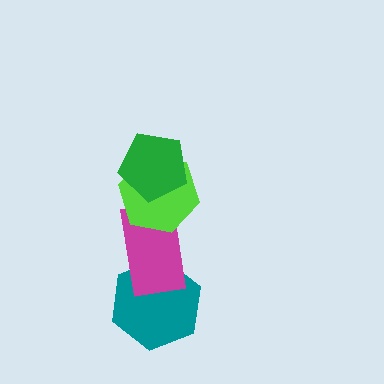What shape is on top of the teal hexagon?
The magenta rectangle is on top of the teal hexagon.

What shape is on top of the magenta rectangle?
The lime hexagon is on top of the magenta rectangle.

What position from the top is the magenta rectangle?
The magenta rectangle is 3rd from the top.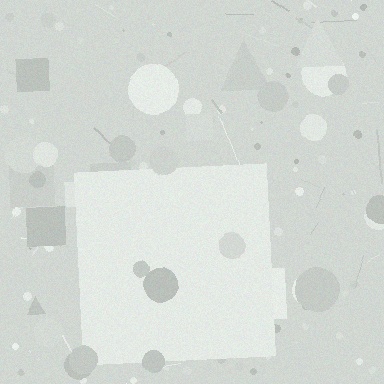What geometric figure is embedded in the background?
A square is embedded in the background.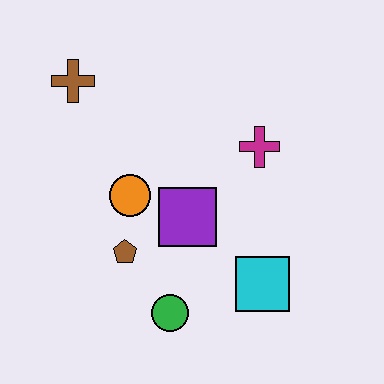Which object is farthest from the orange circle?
The cyan square is farthest from the orange circle.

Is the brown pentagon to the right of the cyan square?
No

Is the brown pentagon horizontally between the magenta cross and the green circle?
No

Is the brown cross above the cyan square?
Yes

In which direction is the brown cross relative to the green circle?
The brown cross is above the green circle.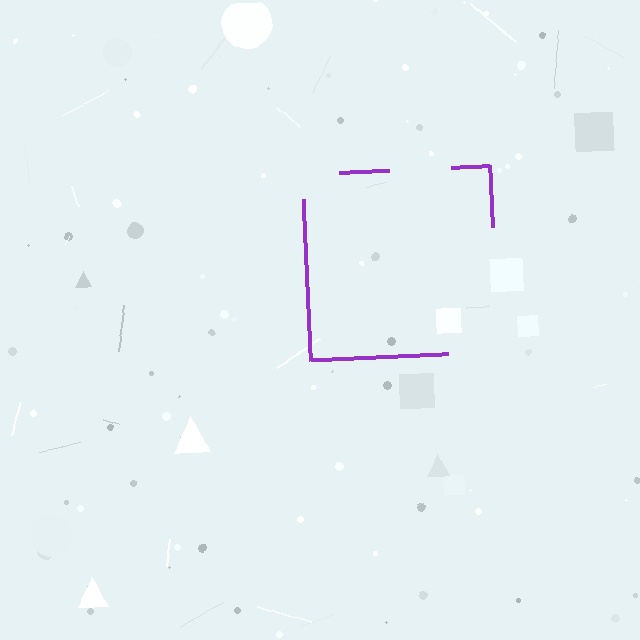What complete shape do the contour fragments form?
The contour fragments form a square.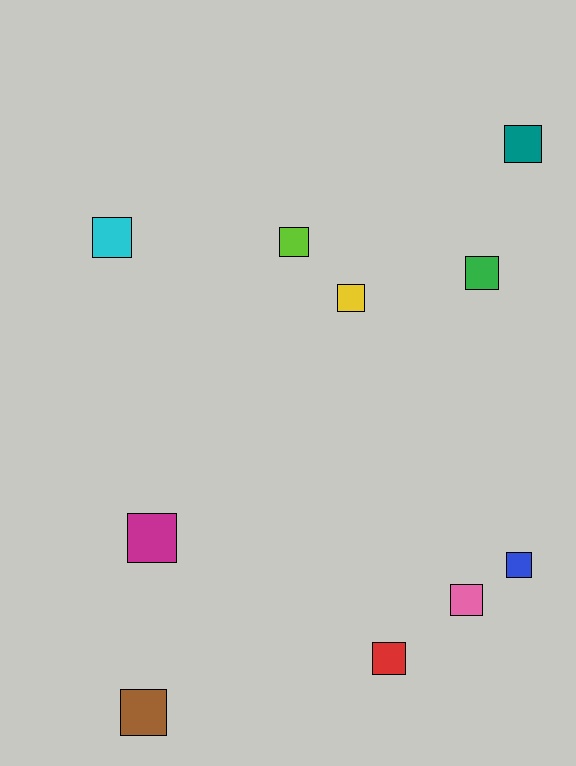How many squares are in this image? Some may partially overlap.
There are 10 squares.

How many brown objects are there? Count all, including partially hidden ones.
There is 1 brown object.